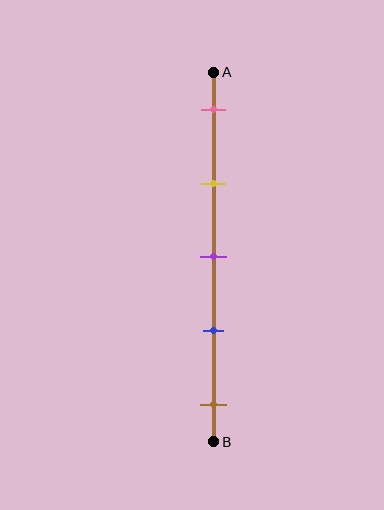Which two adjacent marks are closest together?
The purple and blue marks are the closest adjacent pair.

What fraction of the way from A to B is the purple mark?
The purple mark is approximately 50% (0.5) of the way from A to B.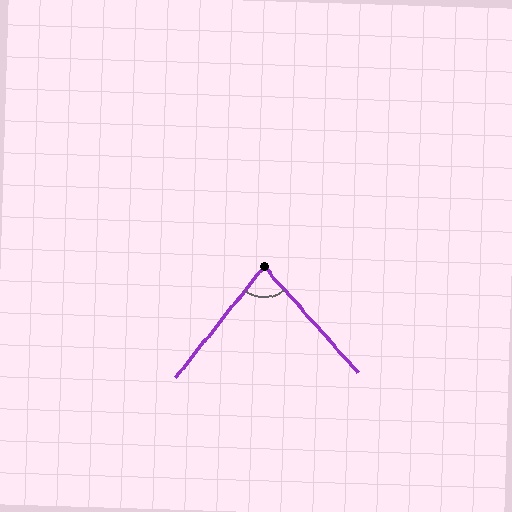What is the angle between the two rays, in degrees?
Approximately 80 degrees.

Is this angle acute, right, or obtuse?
It is acute.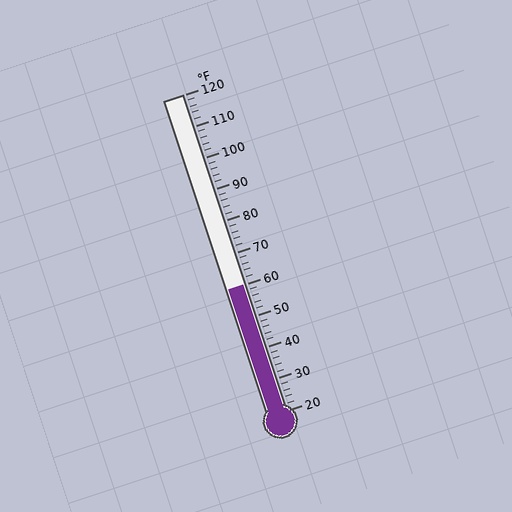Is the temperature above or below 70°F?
The temperature is below 70°F.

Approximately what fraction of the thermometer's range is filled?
The thermometer is filled to approximately 40% of its range.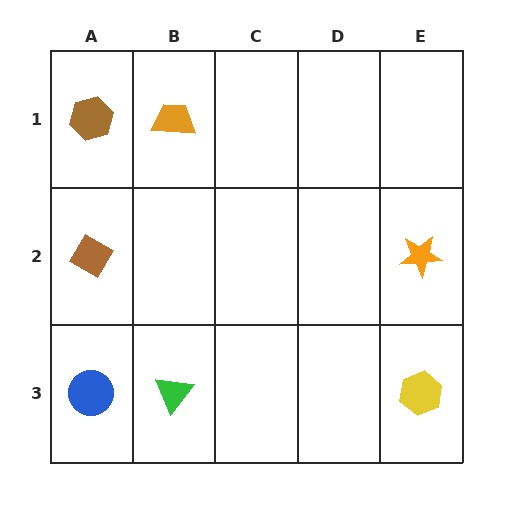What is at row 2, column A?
A brown diamond.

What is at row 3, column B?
A green triangle.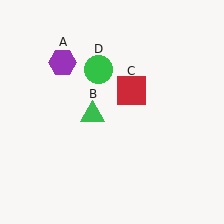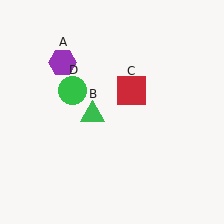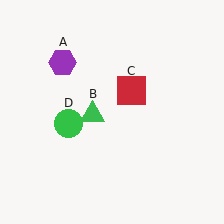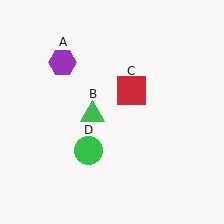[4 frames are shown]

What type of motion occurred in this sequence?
The green circle (object D) rotated counterclockwise around the center of the scene.